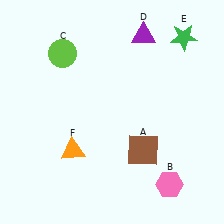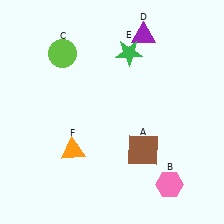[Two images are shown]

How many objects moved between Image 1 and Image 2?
1 object moved between the two images.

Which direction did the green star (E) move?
The green star (E) moved left.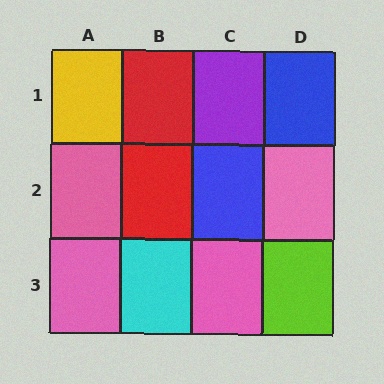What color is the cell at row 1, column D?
Blue.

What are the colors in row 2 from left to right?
Pink, red, blue, pink.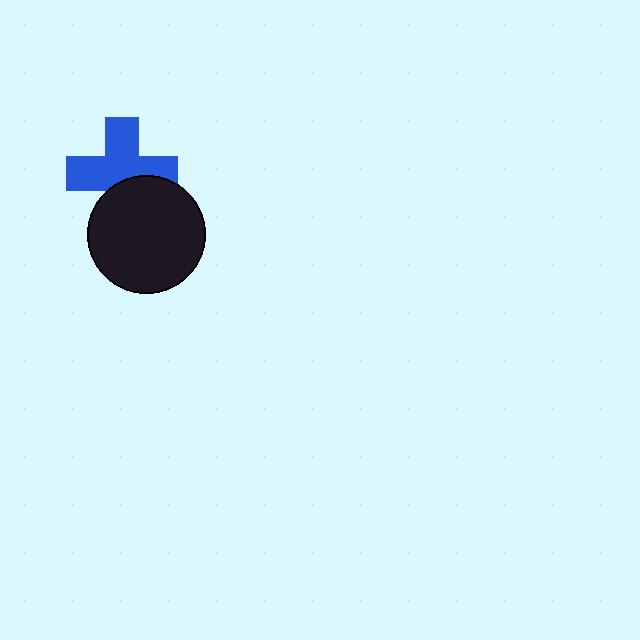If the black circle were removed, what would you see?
You would see the complete blue cross.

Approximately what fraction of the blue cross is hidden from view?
Roughly 33% of the blue cross is hidden behind the black circle.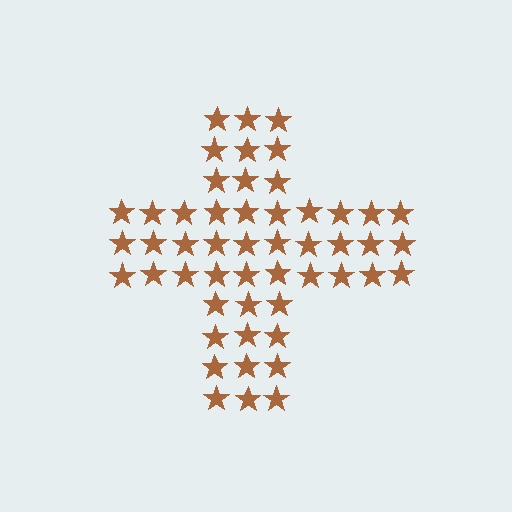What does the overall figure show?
The overall figure shows a cross.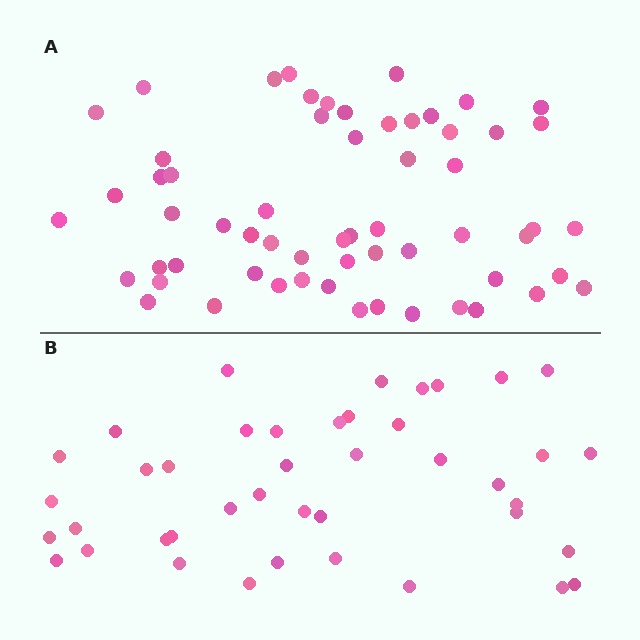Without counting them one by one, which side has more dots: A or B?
Region A (the top region) has more dots.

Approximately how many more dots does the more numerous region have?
Region A has approximately 20 more dots than region B.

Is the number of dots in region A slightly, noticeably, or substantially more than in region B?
Region A has noticeably more, but not dramatically so. The ratio is roughly 1.4 to 1.